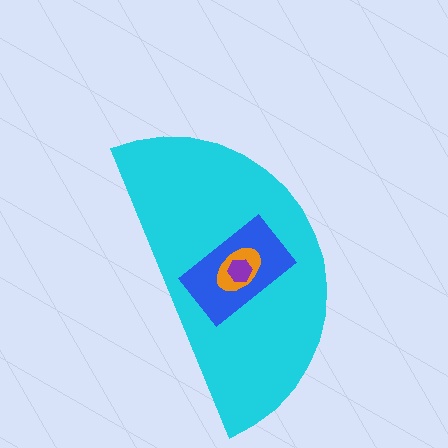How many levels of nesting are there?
4.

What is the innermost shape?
The purple hexagon.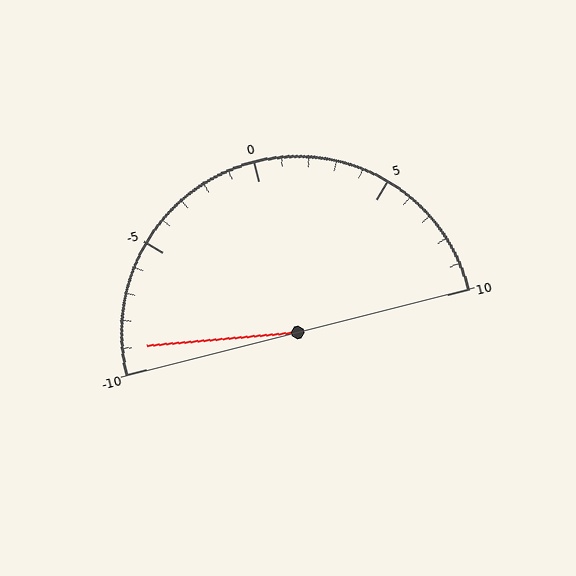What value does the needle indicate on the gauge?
The needle indicates approximately -9.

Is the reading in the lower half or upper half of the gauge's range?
The reading is in the lower half of the range (-10 to 10).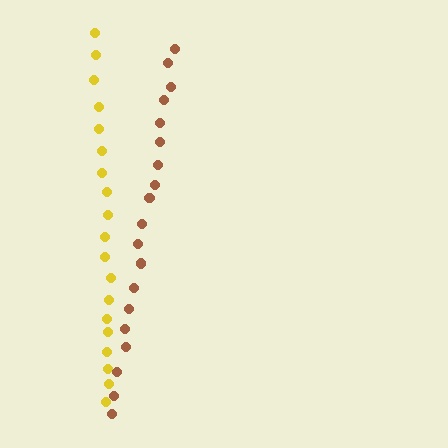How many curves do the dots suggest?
There are 2 distinct paths.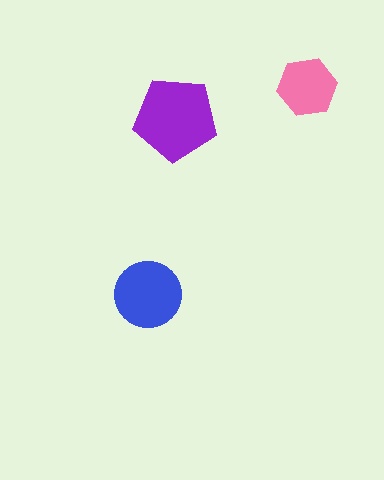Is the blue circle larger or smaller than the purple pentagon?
Smaller.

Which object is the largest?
The purple pentagon.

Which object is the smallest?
The pink hexagon.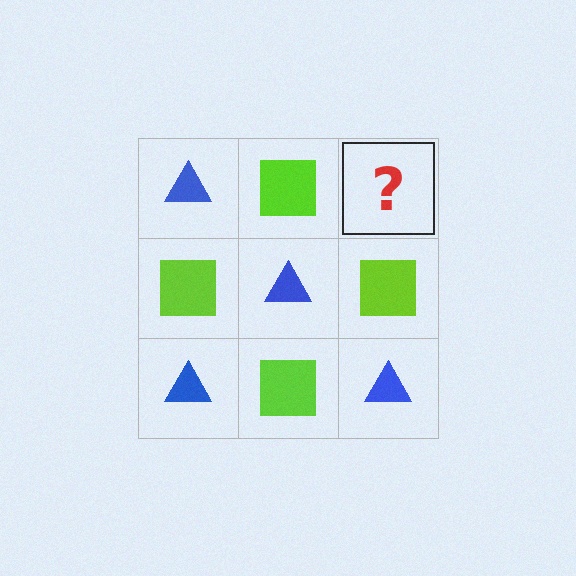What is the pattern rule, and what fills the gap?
The rule is that it alternates blue triangle and lime square in a checkerboard pattern. The gap should be filled with a blue triangle.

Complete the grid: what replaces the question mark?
The question mark should be replaced with a blue triangle.